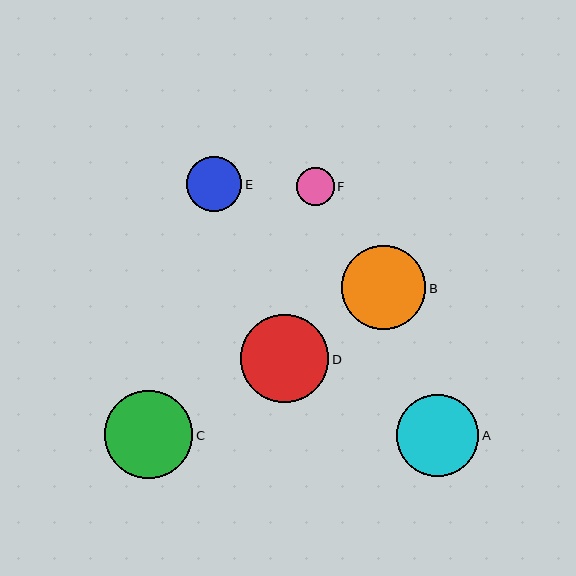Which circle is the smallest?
Circle F is the smallest with a size of approximately 38 pixels.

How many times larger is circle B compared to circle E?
Circle B is approximately 1.5 times the size of circle E.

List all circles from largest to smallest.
From largest to smallest: D, C, B, A, E, F.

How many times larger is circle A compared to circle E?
Circle A is approximately 1.5 times the size of circle E.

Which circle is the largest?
Circle D is the largest with a size of approximately 89 pixels.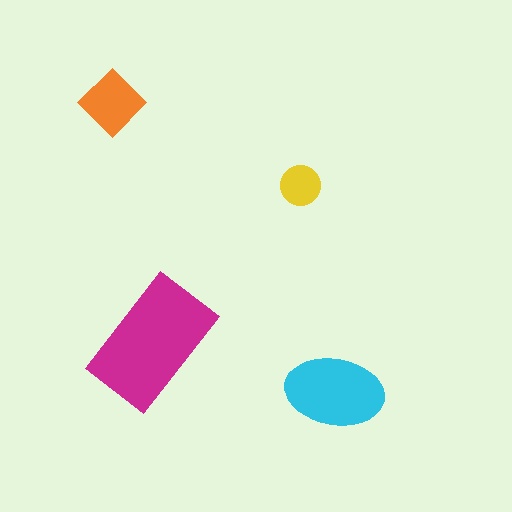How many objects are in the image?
There are 4 objects in the image.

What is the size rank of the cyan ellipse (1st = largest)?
2nd.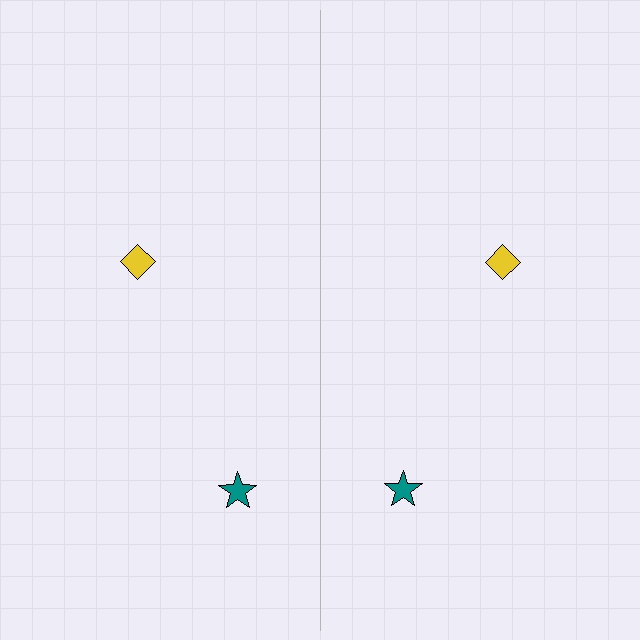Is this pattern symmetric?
Yes, this pattern has bilateral (reflection) symmetry.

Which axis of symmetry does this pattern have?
The pattern has a vertical axis of symmetry running through the center of the image.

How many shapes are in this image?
There are 4 shapes in this image.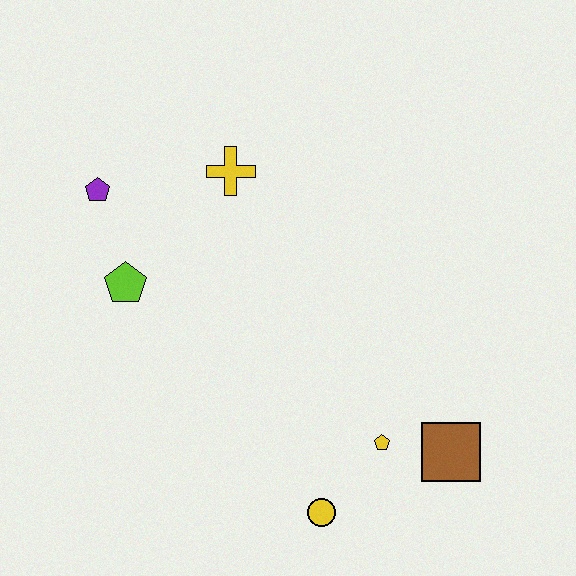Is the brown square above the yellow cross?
No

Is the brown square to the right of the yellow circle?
Yes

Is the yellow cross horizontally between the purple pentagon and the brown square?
Yes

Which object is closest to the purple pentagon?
The lime pentagon is closest to the purple pentagon.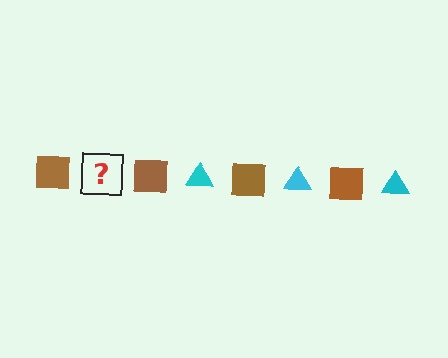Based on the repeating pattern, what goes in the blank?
The blank should be a cyan triangle.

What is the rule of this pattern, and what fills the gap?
The rule is that the pattern alternates between brown square and cyan triangle. The gap should be filled with a cyan triangle.